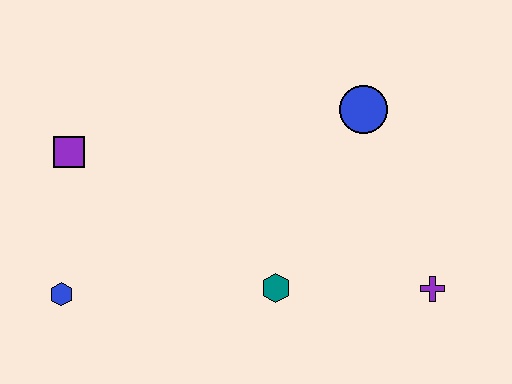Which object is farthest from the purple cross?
The purple square is farthest from the purple cross.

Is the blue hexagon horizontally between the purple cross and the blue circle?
No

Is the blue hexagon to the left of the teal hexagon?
Yes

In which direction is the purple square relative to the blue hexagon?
The purple square is above the blue hexagon.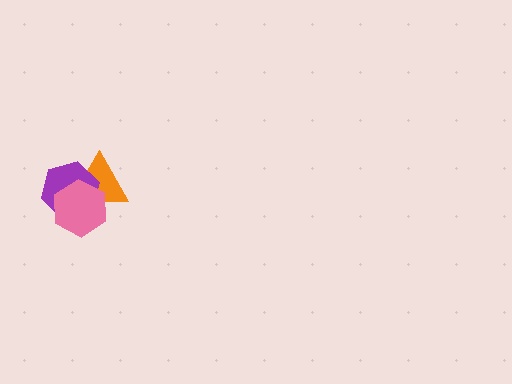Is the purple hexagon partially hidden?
Yes, it is partially covered by another shape.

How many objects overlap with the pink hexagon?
2 objects overlap with the pink hexagon.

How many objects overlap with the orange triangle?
2 objects overlap with the orange triangle.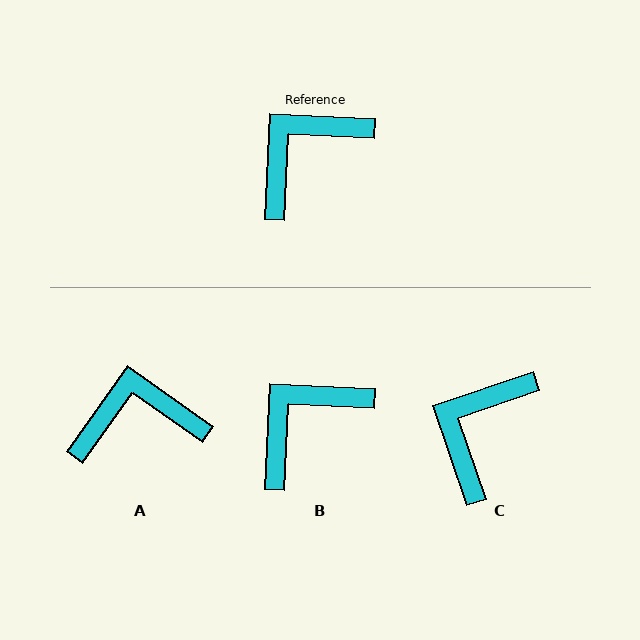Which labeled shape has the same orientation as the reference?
B.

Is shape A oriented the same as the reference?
No, it is off by about 33 degrees.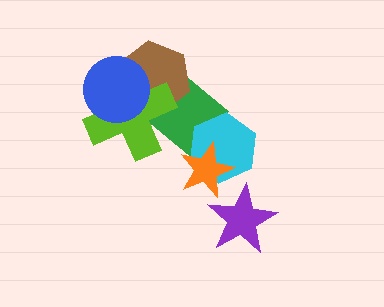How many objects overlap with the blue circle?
3 objects overlap with the blue circle.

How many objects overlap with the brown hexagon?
3 objects overlap with the brown hexagon.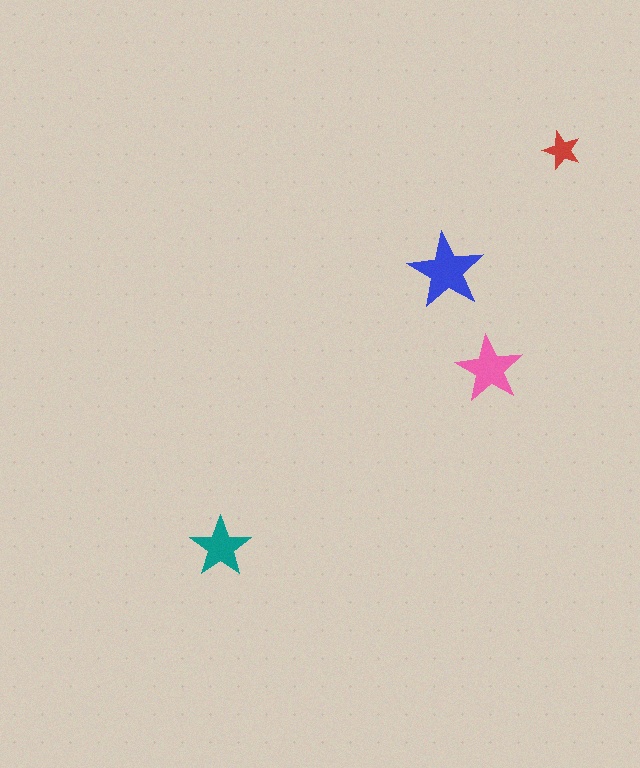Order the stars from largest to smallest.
the blue one, the pink one, the teal one, the red one.